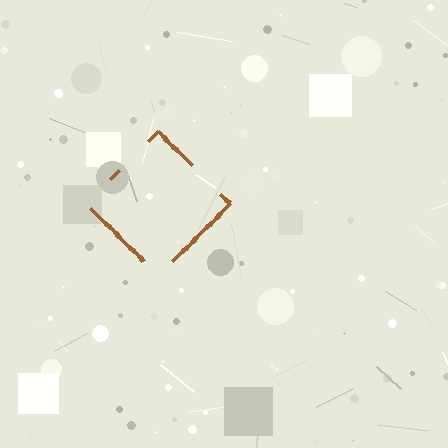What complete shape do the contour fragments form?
The contour fragments form a diamond.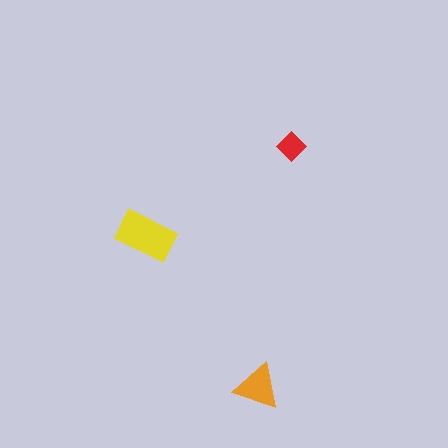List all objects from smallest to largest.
The red diamond, the orange triangle, the yellow rectangle.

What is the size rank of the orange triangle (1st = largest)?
2nd.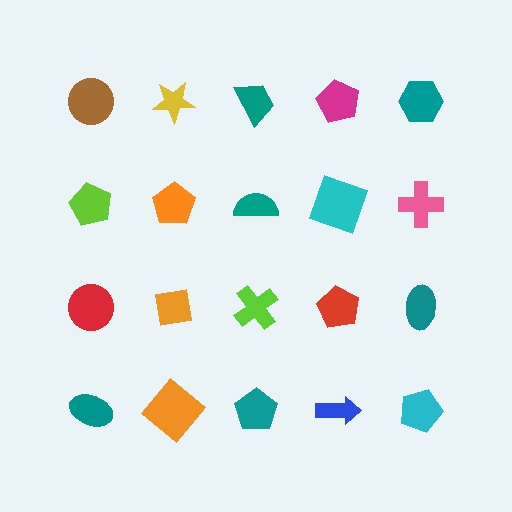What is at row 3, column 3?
A lime cross.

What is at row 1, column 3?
A teal trapezoid.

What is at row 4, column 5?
A cyan pentagon.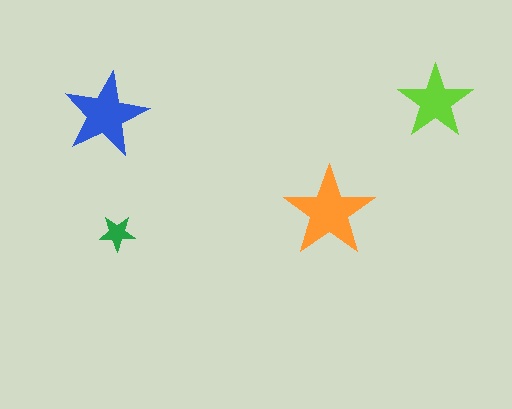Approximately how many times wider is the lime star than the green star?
About 2 times wider.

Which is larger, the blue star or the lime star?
The blue one.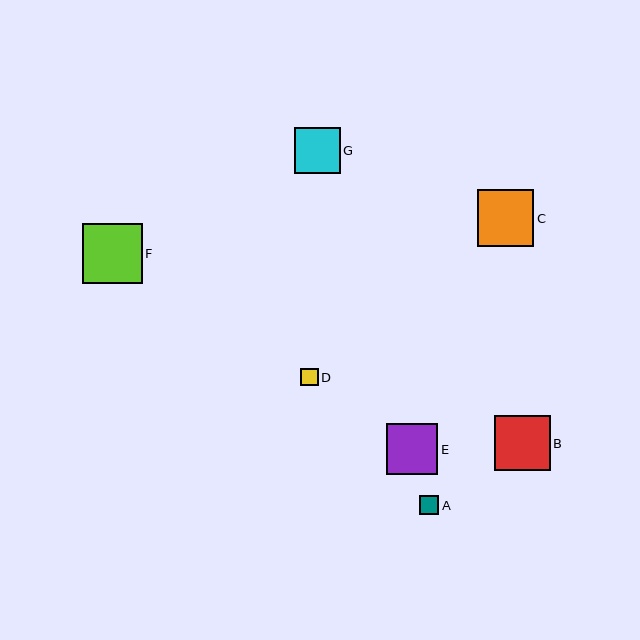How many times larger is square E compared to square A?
Square E is approximately 2.7 times the size of square A.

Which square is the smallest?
Square D is the smallest with a size of approximately 18 pixels.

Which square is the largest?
Square F is the largest with a size of approximately 60 pixels.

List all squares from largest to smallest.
From largest to smallest: F, C, B, E, G, A, D.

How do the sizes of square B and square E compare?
Square B and square E are approximately the same size.